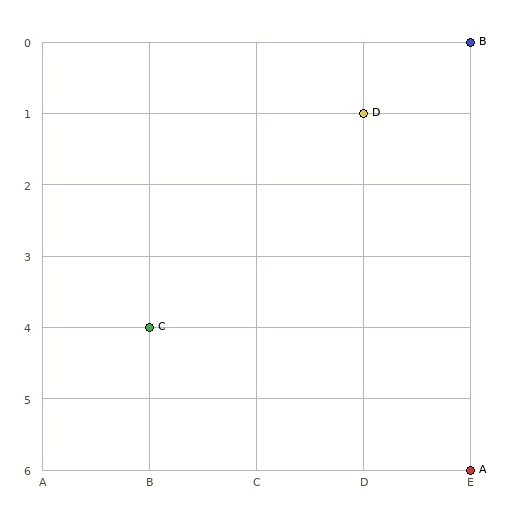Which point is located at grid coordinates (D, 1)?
Point D is at (D, 1).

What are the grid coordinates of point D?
Point D is at grid coordinates (D, 1).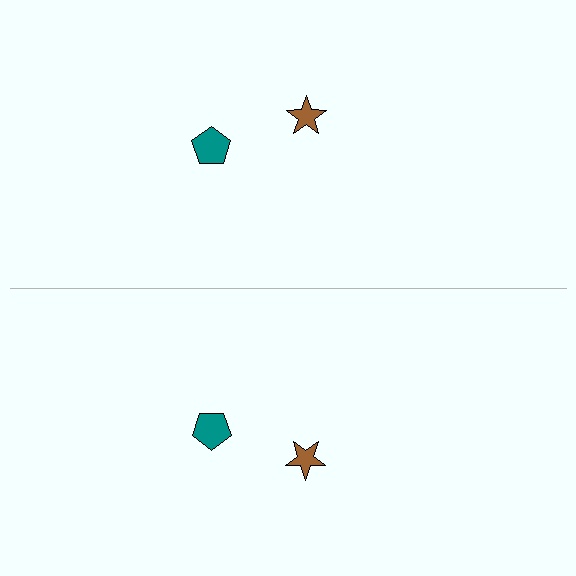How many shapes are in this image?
There are 4 shapes in this image.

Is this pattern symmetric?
Yes, this pattern has bilateral (reflection) symmetry.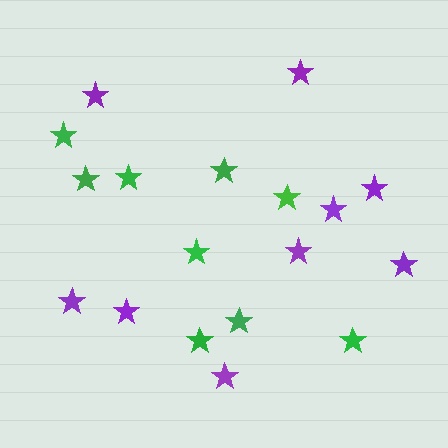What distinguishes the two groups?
There are 2 groups: one group of purple stars (9) and one group of green stars (9).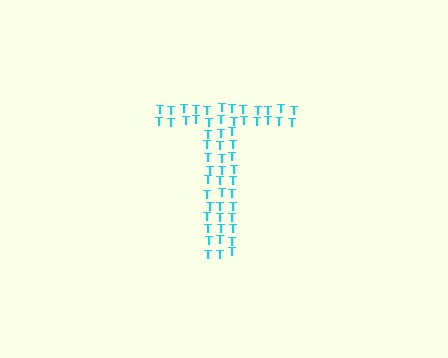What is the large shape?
The large shape is the letter T.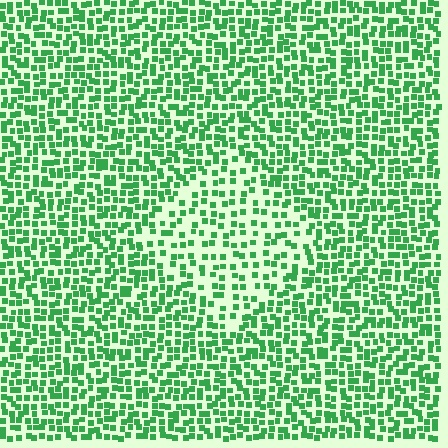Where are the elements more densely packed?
The elements are more densely packed outside the diamond boundary.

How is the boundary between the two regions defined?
The boundary is defined by a change in element density (approximately 1.7x ratio). All elements are the same color, size, and shape.